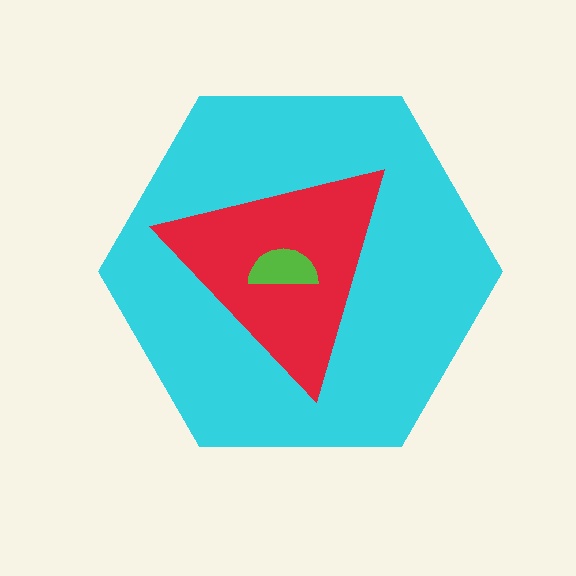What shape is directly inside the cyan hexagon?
The red triangle.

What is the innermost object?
The lime semicircle.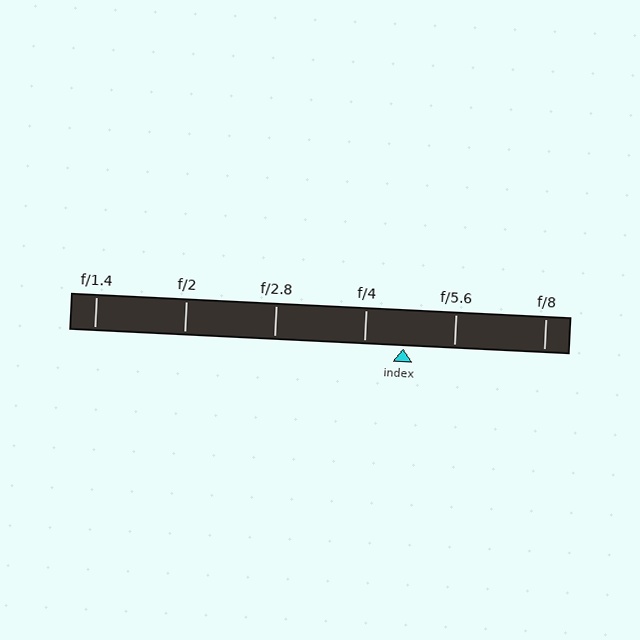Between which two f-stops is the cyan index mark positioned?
The index mark is between f/4 and f/5.6.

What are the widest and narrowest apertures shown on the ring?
The widest aperture shown is f/1.4 and the narrowest is f/8.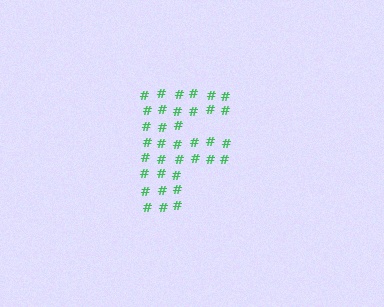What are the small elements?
The small elements are hash symbols.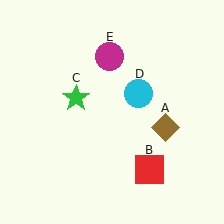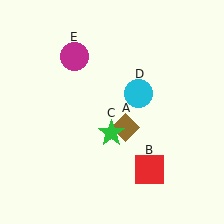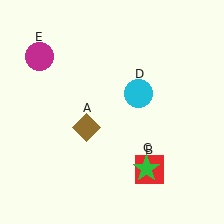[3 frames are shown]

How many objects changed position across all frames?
3 objects changed position: brown diamond (object A), green star (object C), magenta circle (object E).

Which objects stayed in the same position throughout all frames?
Red square (object B) and cyan circle (object D) remained stationary.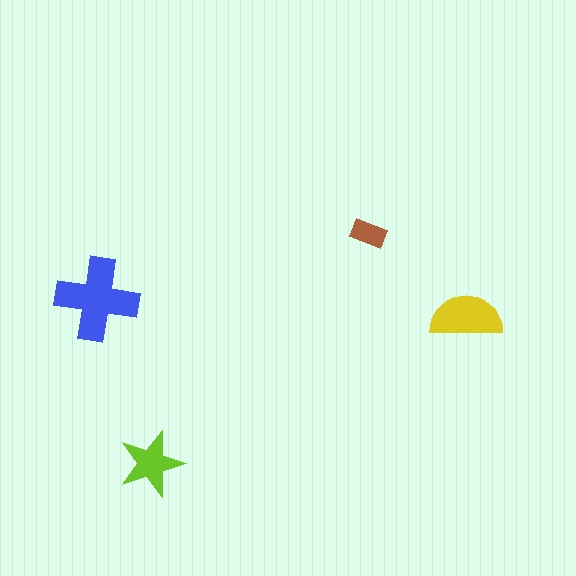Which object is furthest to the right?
The yellow semicircle is rightmost.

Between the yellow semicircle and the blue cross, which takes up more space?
The blue cross.